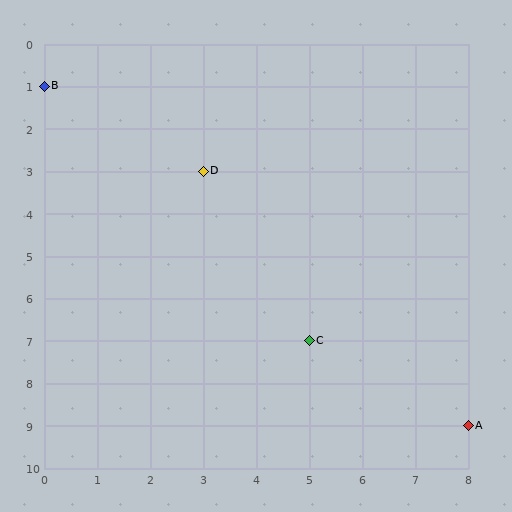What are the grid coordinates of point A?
Point A is at grid coordinates (8, 9).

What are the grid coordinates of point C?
Point C is at grid coordinates (5, 7).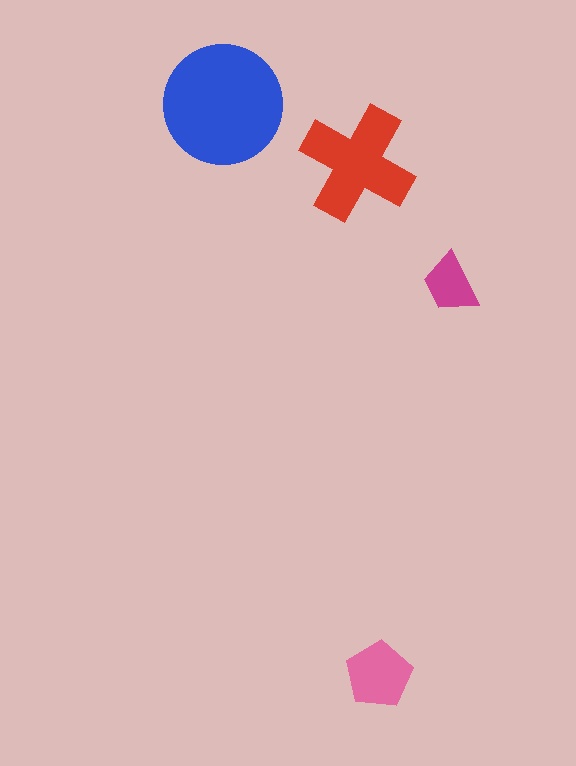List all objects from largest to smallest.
The blue circle, the red cross, the pink pentagon, the magenta trapezoid.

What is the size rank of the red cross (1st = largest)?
2nd.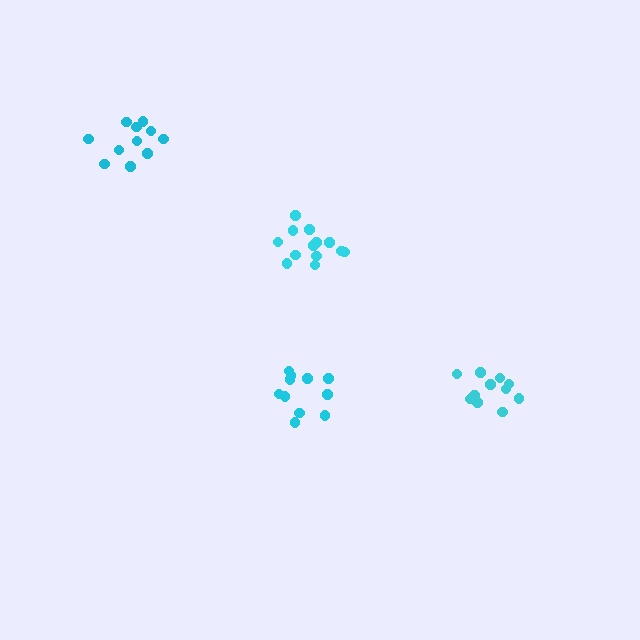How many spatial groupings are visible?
There are 4 spatial groupings.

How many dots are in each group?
Group 1: 11 dots, Group 2: 13 dots, Group 3: 11 dots, Group 4: 11 dots (46 total).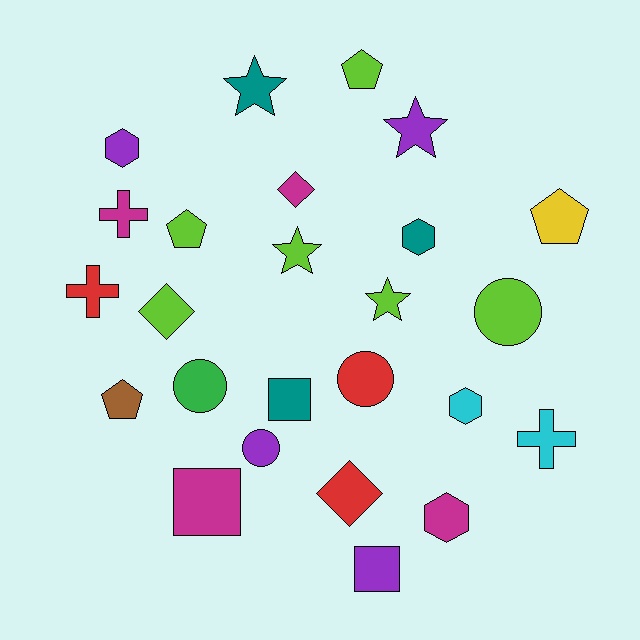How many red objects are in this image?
There are 3 red objects.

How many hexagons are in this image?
There are 4 hexagons.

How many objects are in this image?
There are 25 objects.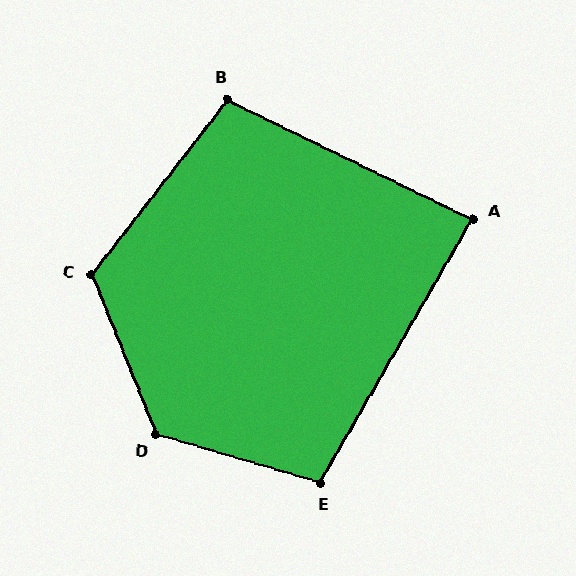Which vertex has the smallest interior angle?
A, at approximately 86 degrees.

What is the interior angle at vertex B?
Approximately 102 degrees (obtuse).